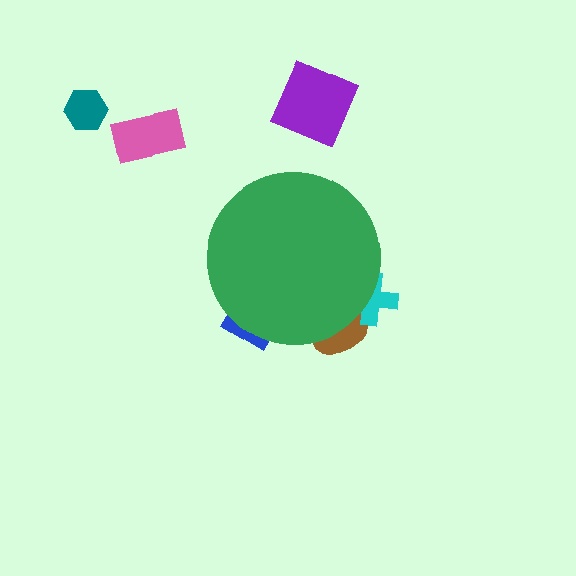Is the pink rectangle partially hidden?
No, the pink rectangle is fully visible.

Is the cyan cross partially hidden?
Yes, the cyan cross is partially hidden behind the green circle.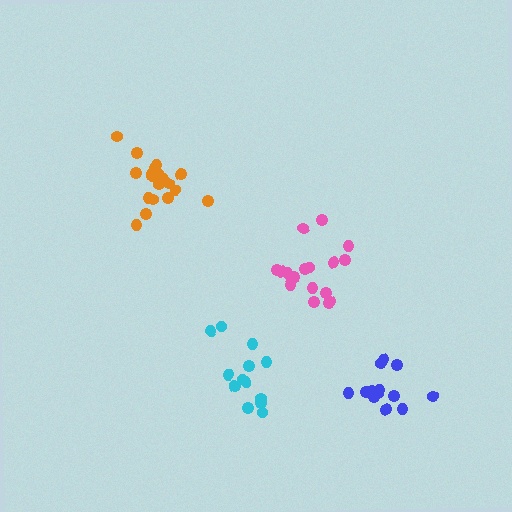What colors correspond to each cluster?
The clusters are colored: cyan, orange, pink, blue.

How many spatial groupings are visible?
There are 4 spatial groupings.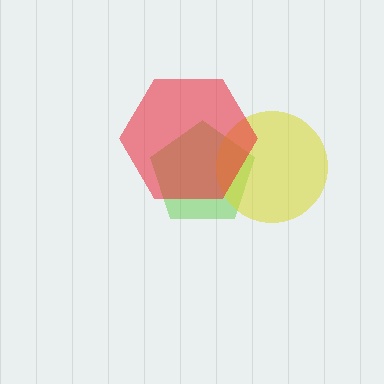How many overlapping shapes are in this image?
There are 3 overlapping shapes in the image.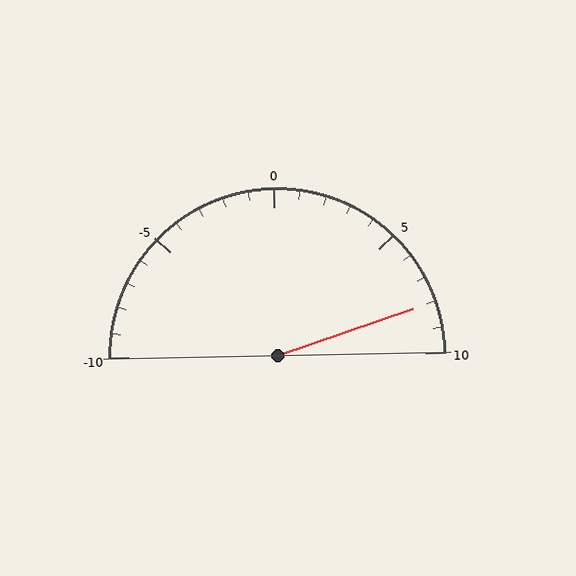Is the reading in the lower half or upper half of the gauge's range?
The reading is in the upper half of the range (-10 to 10).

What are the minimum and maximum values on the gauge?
The gauge ranges from -10 to 10.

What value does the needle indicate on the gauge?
The needle indicates approximately 8.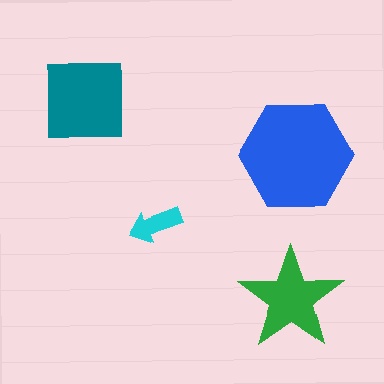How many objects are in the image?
There are 4 objects in the image.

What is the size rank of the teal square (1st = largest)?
2nd.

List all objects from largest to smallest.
The blue hexagon, the teal square, the green star, the cyan arrow.